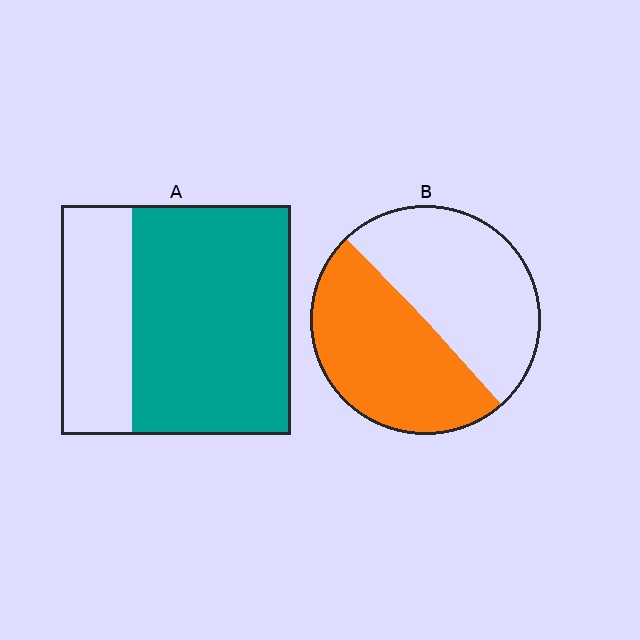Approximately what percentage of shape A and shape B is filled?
A is approximately 70% and B is approximately 50%.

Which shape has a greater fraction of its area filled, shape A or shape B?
Shape A.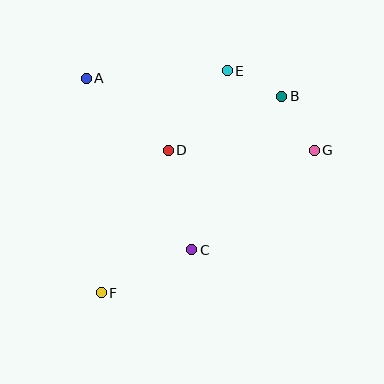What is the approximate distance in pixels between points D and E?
The distance between D and E is approximately 99 pixels.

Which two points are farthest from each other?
Points B and F are farthest from each other.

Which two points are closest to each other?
Points B and E are closest to each other.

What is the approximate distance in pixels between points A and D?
The distance between A and D is approximately 109 pixels.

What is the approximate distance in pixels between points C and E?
The distance between C and E is approximately 182 pixels.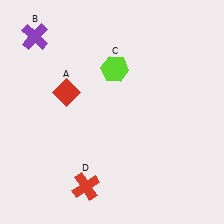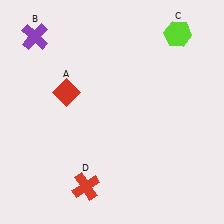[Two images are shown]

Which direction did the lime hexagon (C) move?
The lime hexagon (C) moved right.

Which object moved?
The lime hexagon (C) moved right.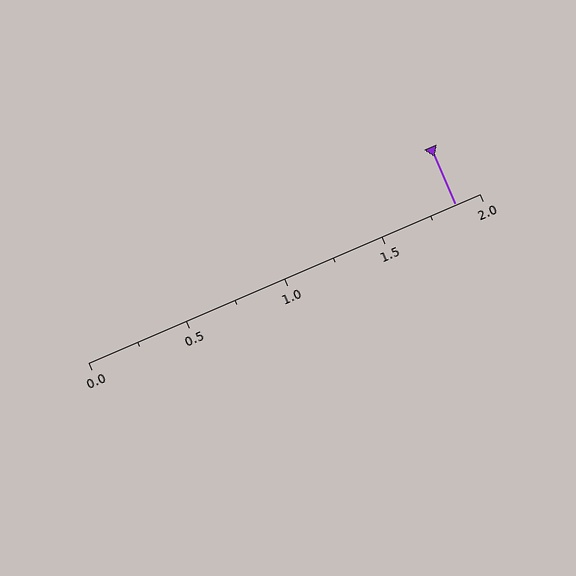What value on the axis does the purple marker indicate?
The marker indicates approximately 1.88.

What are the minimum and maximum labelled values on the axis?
The axis runs from 0.0 to 2.0.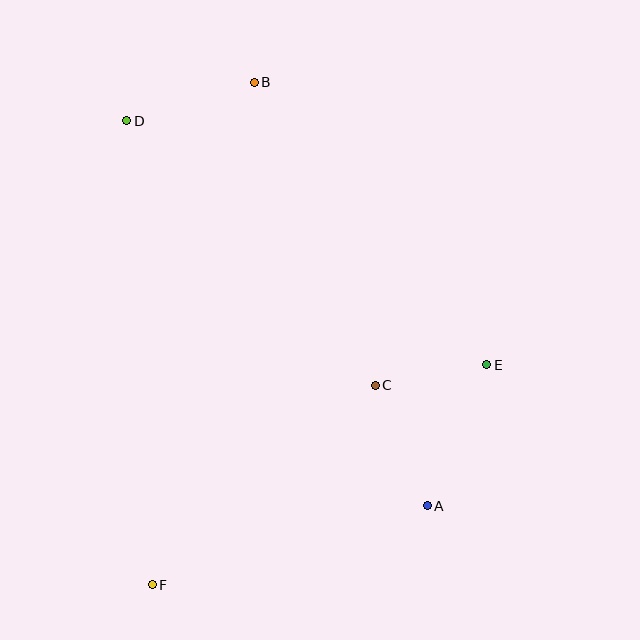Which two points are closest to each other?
Points C and E are closest to each other.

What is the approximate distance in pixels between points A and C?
The distance between A and C is approximately 131 pixels.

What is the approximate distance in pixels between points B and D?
The distance between B and D is approximately 133 pixels.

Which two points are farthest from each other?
Points B and F are farthest from each other.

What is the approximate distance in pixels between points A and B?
The distance between A and B is approximately 458 pixels.